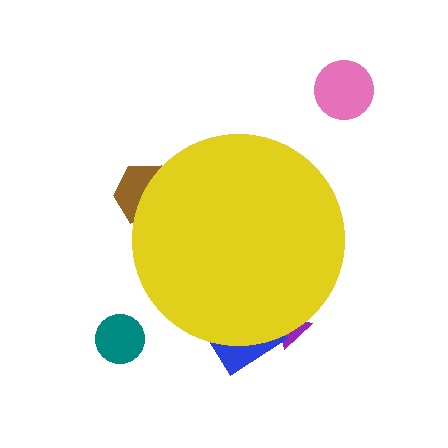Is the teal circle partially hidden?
No, the teal circle is fully visible.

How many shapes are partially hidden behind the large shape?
3 shapes are partially hidden.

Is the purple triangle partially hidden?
Yes, the purple triangle is partially hidden behind the yellow circle.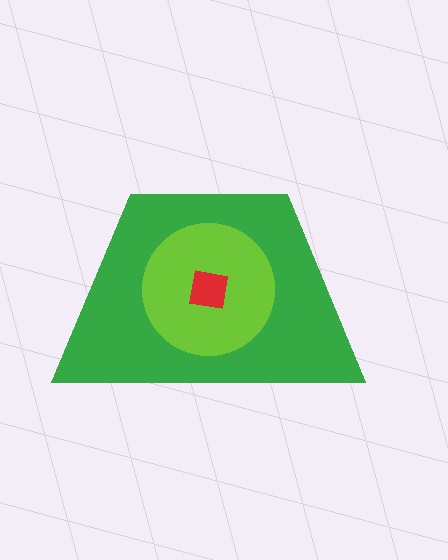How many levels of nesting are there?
3.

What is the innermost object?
The red square.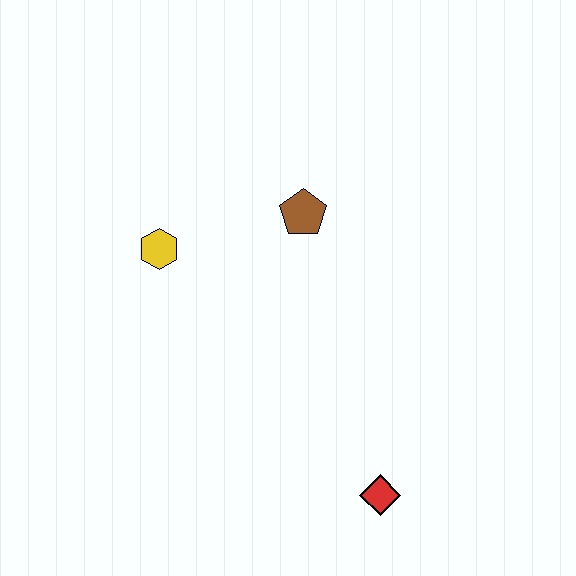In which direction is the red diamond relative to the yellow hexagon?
The red diamond is below the yellow hexagon.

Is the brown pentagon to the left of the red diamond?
Yes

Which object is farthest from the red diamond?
The yellow hexagon is farthest from the red diamond.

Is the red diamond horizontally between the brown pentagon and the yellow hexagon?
No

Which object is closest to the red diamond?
The brown pentagon is closest to the red diamond.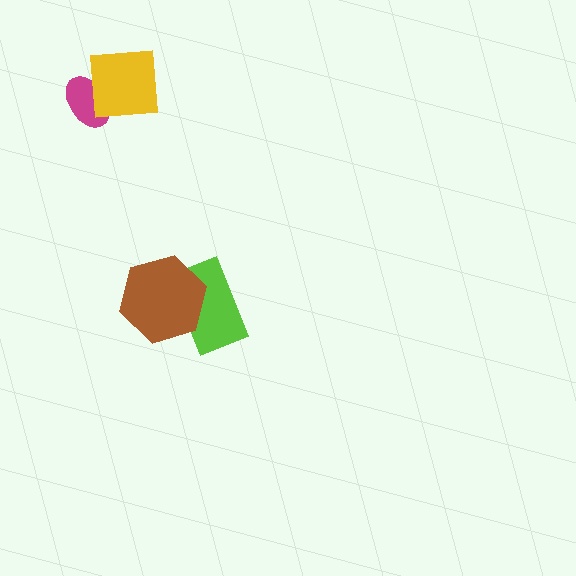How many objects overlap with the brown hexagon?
1 object overlaps with the brown hexagon.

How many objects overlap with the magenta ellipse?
1 object overlaps with the magenta ellipse.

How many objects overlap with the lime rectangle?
1 object overlaps with the lime rectangle.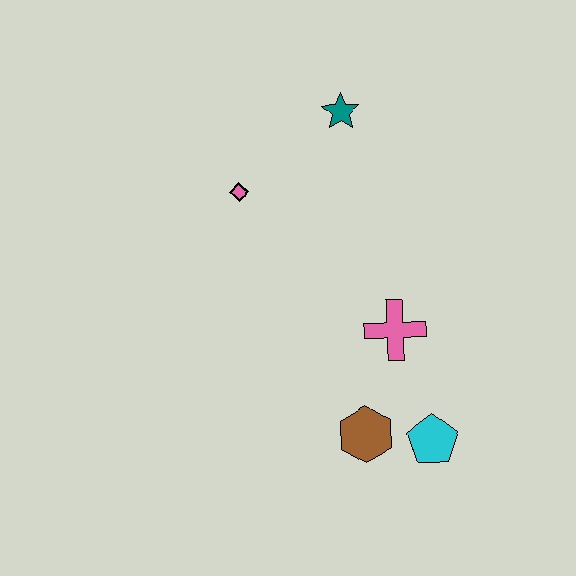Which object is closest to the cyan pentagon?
The brown hexagon is closest to the cyan pentagon.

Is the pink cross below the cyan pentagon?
No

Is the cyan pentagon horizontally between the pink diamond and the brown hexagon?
No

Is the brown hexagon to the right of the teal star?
Yes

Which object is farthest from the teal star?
The cyan pentagon is farthest from the teal star.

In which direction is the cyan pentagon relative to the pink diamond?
The cyan pentagon is below the pink diamond.